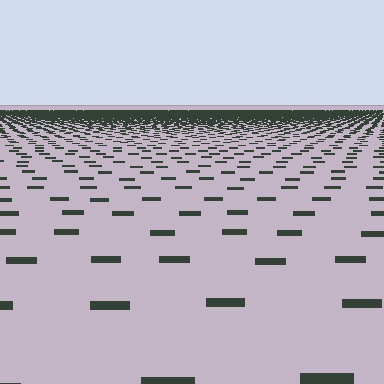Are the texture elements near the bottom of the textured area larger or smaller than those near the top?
Larger. Near the bottom, elements are closer to the viewer and appear at a bigger on-screen size.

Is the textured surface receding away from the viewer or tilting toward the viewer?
The surface is receding away from the viewer. Texture elements get smaller and denser toward the top.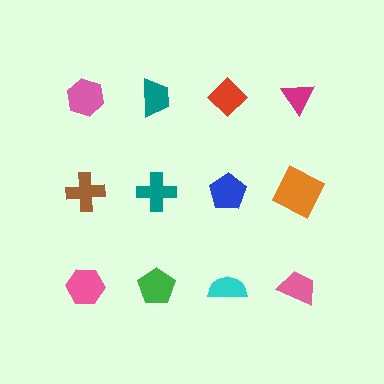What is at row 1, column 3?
A red diamond.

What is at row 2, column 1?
A brown cross.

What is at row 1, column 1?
A pink hexagon.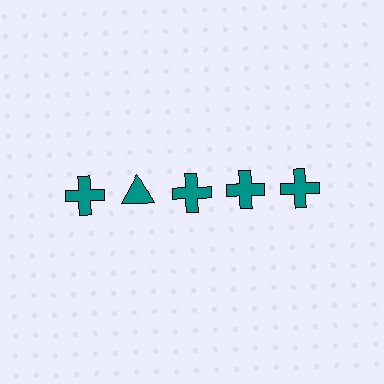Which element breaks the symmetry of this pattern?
The teal triangle in the top row, second from left column breaks the symmetry. All other shapes are teal crosses.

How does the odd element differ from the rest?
It has a different shape: triangle instead of cross.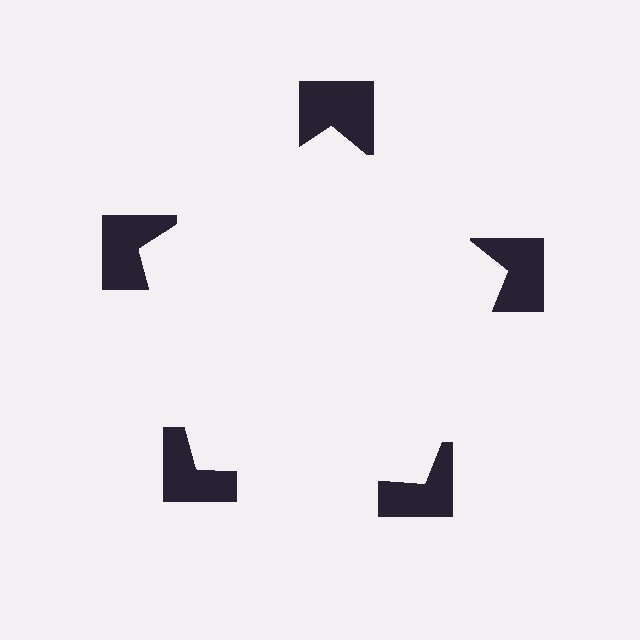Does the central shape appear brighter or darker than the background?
It typically appears slightly brighter than the background, even though no actual brightness change is drawn.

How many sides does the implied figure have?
5 sides.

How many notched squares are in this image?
There are 5 — one at each vertex of the illusory pentagon.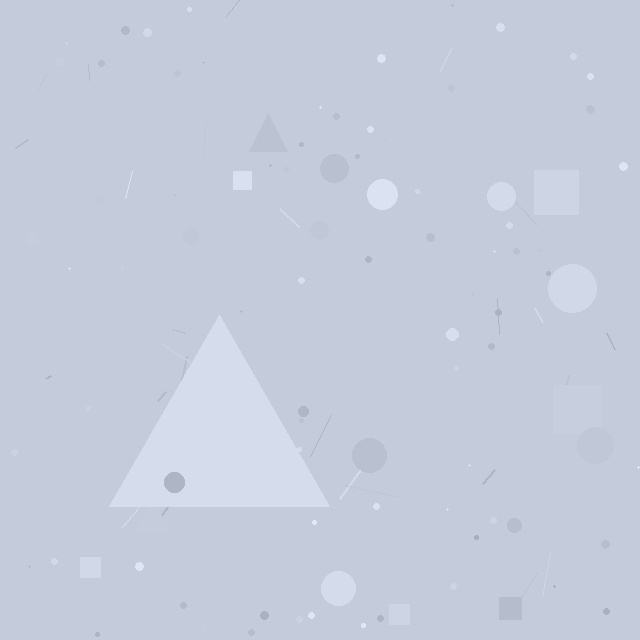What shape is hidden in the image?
A triangle is hidden in the image.